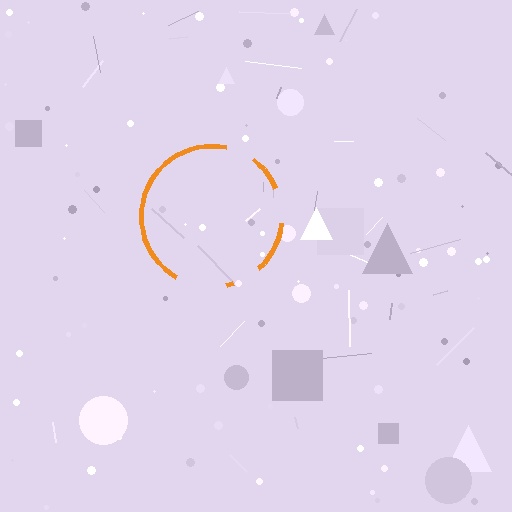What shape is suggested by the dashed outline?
The dashed outline suggests a circle.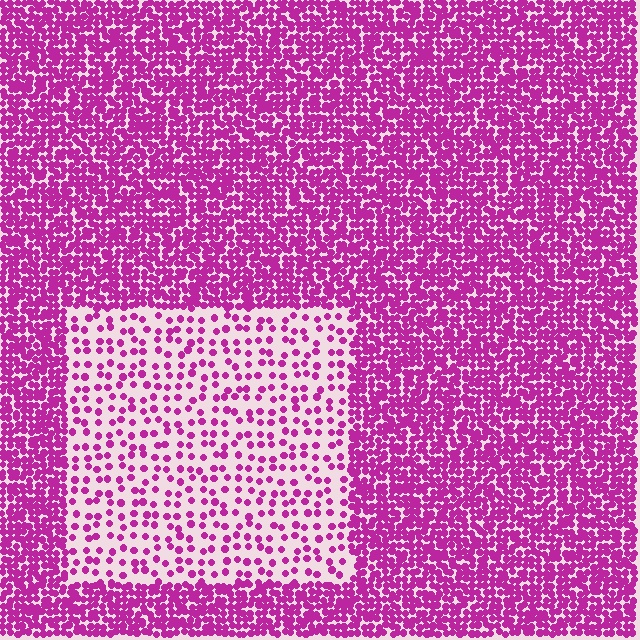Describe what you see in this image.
The image contains small magenta elements arranged at two different densities. A rectangle-shaped region is visible where the elements are less densely packed than the surrounding area.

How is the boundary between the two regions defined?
The boundary is defined by a change in element density (approximately 3.0x ratio). All elements are the same color, size, and shape.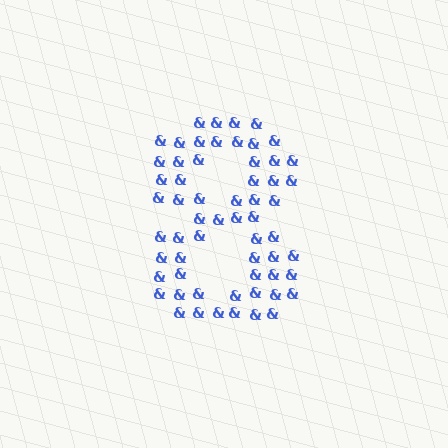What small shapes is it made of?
It is made of small ampersands.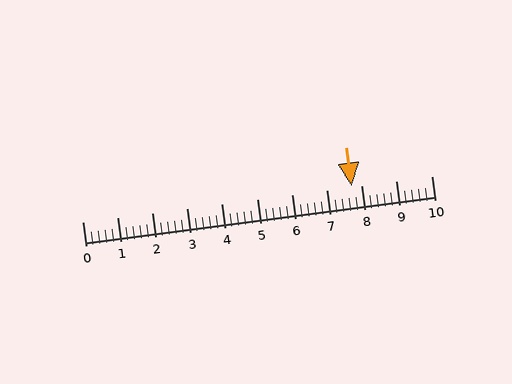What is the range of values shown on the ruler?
The ruler shows values from 0 to 10.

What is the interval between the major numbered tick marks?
The major tick marks are spaced 1 units apart.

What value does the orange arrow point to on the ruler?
The orange arrow points to approximately 7.7.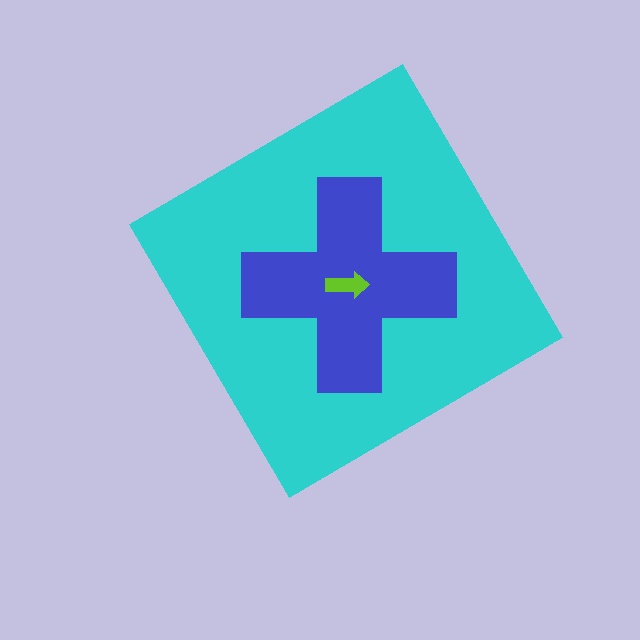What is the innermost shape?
The lime arrow.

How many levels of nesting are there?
3.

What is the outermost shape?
The cyan diamond.